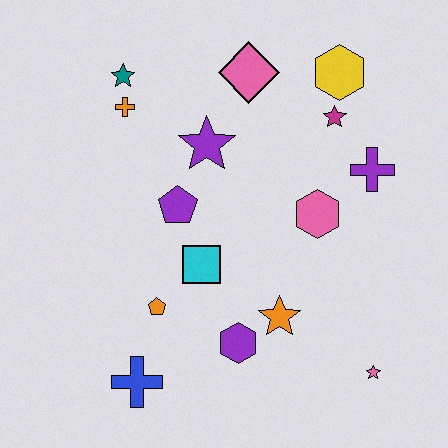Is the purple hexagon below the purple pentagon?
Yes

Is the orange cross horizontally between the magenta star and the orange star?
No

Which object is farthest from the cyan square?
The yellow hexagon is farthest from the cyan square.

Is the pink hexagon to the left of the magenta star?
Yes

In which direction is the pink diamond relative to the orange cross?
The pink diamond is to the right of the orange cross.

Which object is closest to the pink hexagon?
The purple cross is closest to the pink hexagon.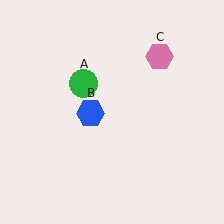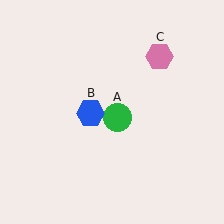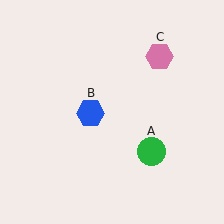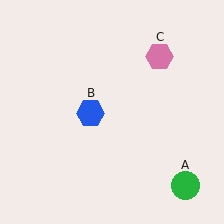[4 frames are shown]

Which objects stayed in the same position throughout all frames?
Blue hexagon (object B) and pink hexagon (object C) remained stationary.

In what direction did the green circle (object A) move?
The green circle (object A) moved down and to the right.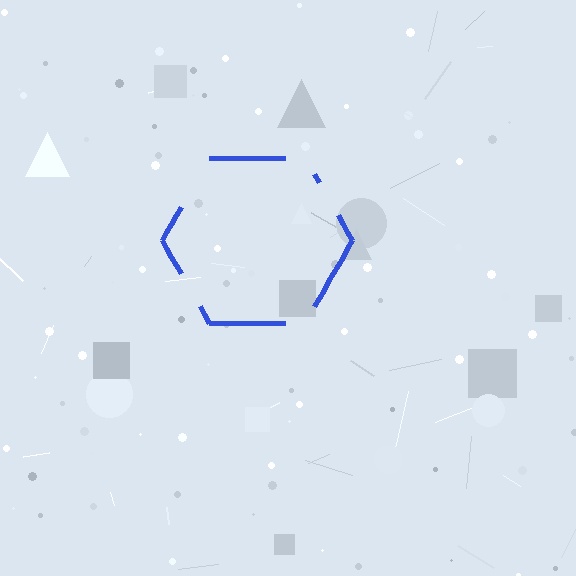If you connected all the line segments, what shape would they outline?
They would outline a hexagon.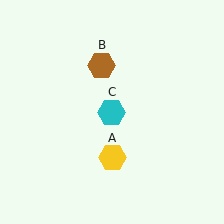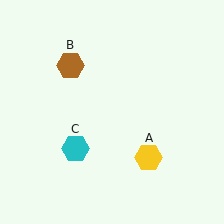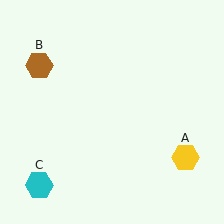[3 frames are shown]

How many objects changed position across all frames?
3 objects changed position: yellow hexagon (object A), brown hexagon (object B), cyan hexagon (object C).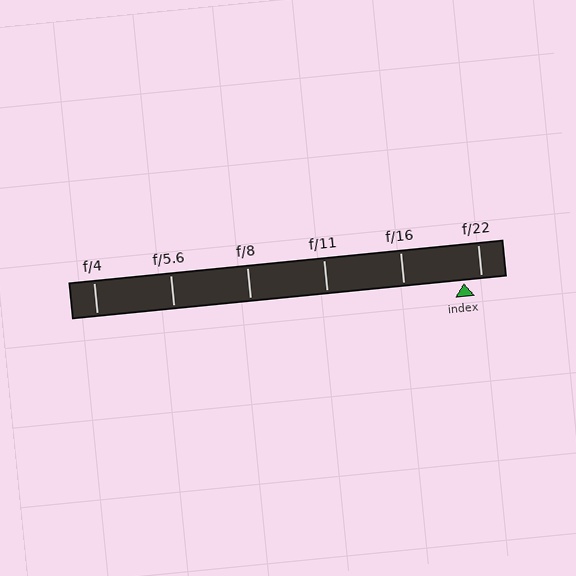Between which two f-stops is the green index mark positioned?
The index mark is between f/16 and f/22.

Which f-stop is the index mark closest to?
The index mark is closest to f/22.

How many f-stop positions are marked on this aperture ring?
There are 6 f-stop positions marked.